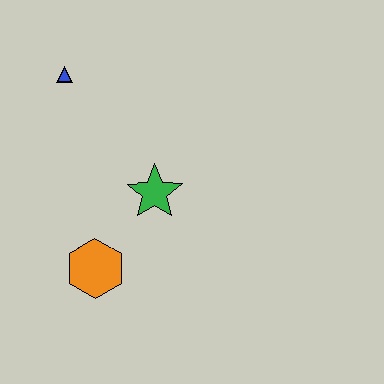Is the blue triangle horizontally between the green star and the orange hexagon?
No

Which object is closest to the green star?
The orange hexagon is closest to the green star.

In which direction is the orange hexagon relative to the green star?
The orange hexagon is below the green star.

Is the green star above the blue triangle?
No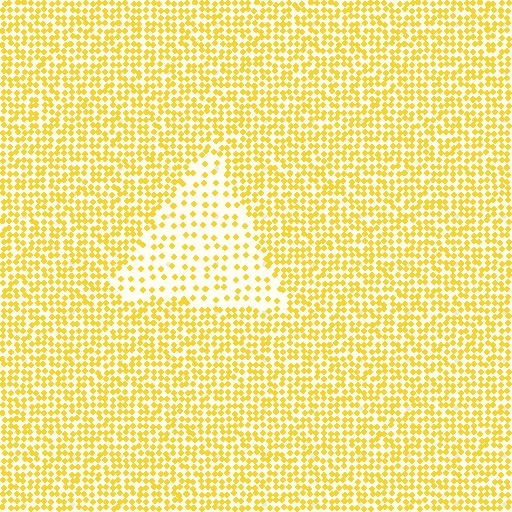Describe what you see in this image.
The image contains small yellow elements arranged at two different densities. A triangle-shaped region is visible where the elements are less densely packed than the surrounding area.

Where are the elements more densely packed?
The elements are more densely packed outside the triangle boundary.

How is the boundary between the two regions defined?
The boundary is defined by a change in element density (approximately 2.4x ratio). All elements are the same color, size, and shape.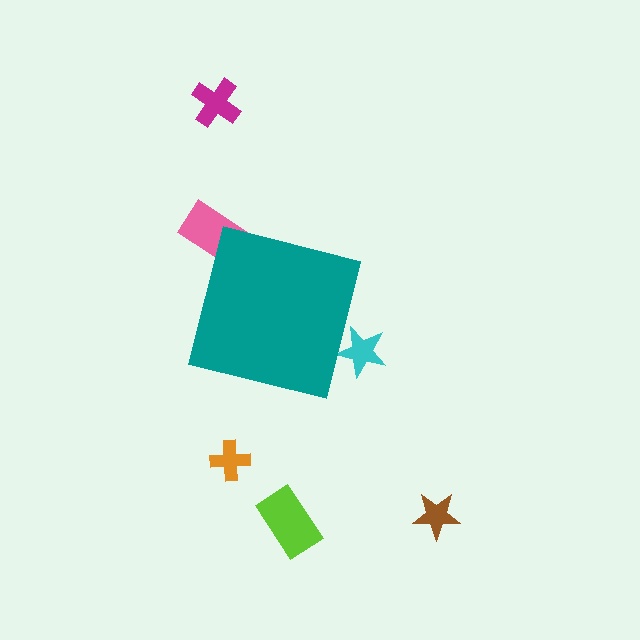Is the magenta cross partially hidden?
No, the magenta cross is fully visible.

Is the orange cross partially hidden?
No, the orange cross is fully visible.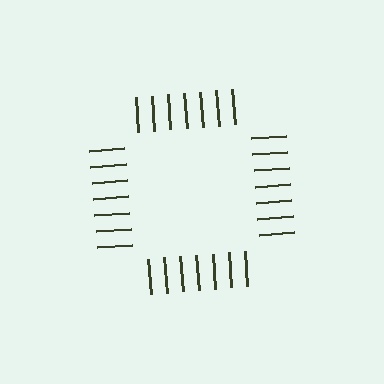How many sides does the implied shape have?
4 sides — the line-ends trace a square.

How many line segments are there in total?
28 — 7 along each of the 4 edges.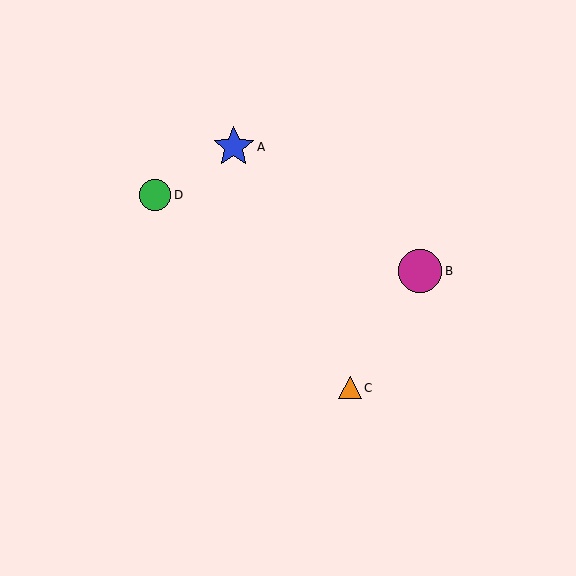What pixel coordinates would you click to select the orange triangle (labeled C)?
Click at (350, 388) to select the orange triangle C.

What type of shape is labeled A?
Shape A is a blue star.